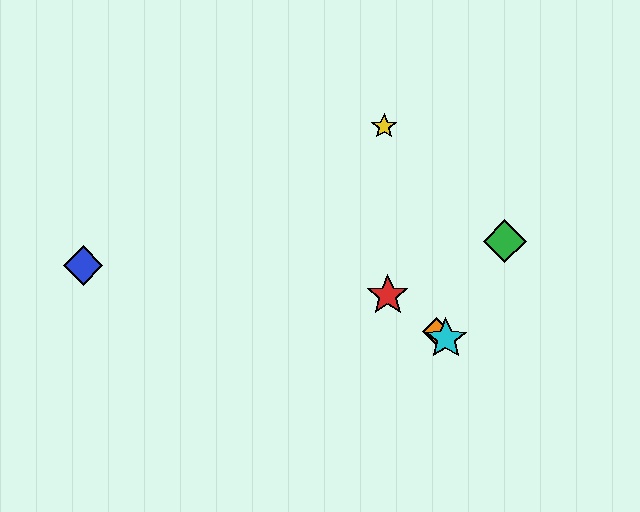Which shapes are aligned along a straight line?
The red star, the purple diamond, the orange diamond, the cyan star are aligned along a straight line.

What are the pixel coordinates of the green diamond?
The green diamond is at (505, 241).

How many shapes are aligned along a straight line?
4 shapes (the red star, the purple diamond, the orange diamond, the cyan star) are aligned along a straight line.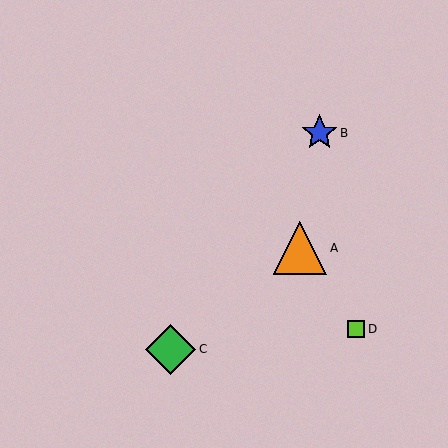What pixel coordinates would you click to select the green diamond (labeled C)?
Click at (171, 349) to select the green diamond C.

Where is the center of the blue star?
The center of the blue star is at (319, 133).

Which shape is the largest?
The orange triangle (labeled A) is the largest.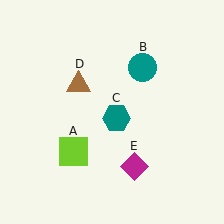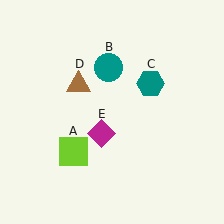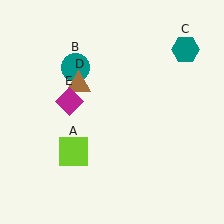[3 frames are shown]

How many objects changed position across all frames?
3 objects changed position: teal circle (object B), teal hexagon (object C), magenta diamond (object E).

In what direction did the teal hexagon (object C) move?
The teal hexagon (object C) moved up and to the right.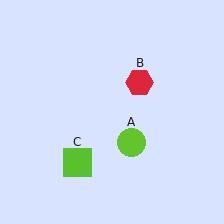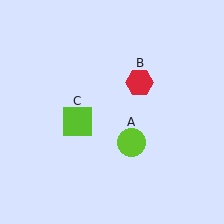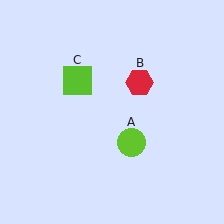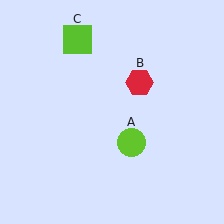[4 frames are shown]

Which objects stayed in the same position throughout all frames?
Lime circle (object A) and red hexagon (object B) remained stationary.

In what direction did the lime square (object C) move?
The lime square (object C) moved up.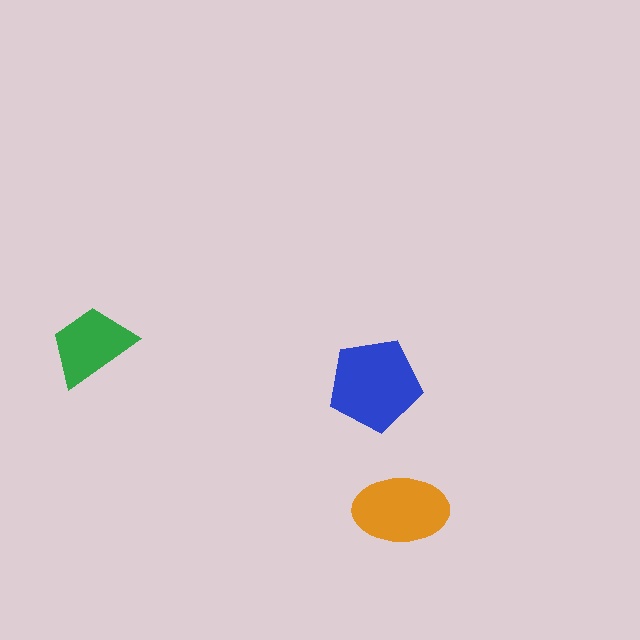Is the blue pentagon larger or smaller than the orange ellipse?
Larger.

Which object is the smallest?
The green trapezoid.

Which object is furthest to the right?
The orange ellipse is rightmost.